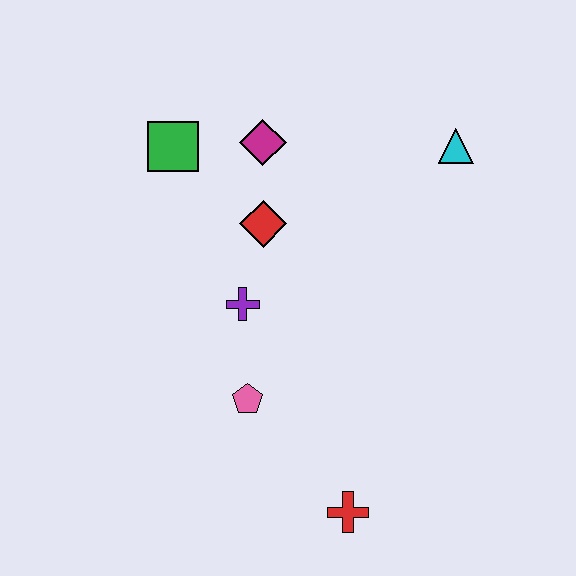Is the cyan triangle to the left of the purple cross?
No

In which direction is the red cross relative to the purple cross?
The red cross is below the purple cross.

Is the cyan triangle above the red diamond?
Yes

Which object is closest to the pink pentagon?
The purple cross is closest to the pink pentagon.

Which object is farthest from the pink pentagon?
The cyan triangle is farthest from the pink pentagon.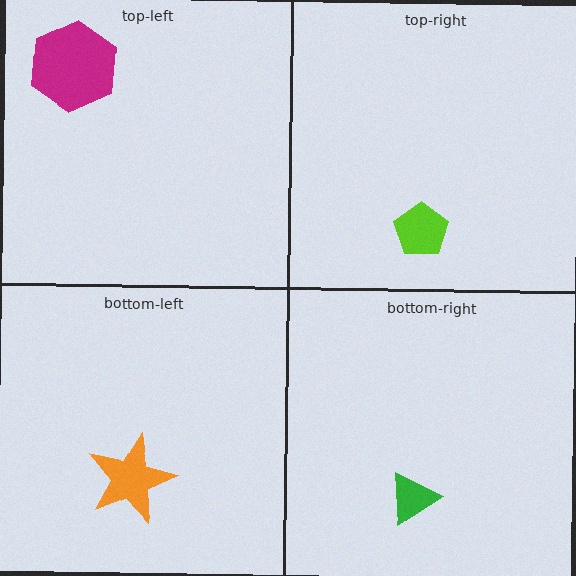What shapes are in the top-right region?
The lime pentagon.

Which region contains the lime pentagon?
The top-right region.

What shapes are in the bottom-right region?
The green triangle.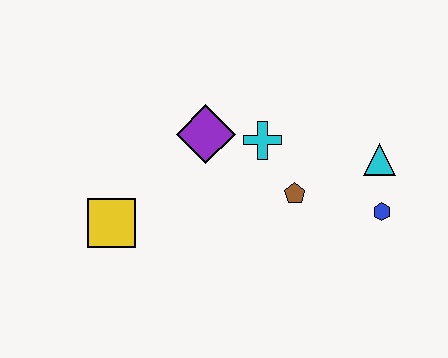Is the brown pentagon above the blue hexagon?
Yes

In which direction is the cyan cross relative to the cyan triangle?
The cyan cross is to the left of the cyan triangle.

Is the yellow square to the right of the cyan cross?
No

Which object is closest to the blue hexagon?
The cyan triangle is closest to the blue hexagon.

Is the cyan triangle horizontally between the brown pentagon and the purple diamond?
No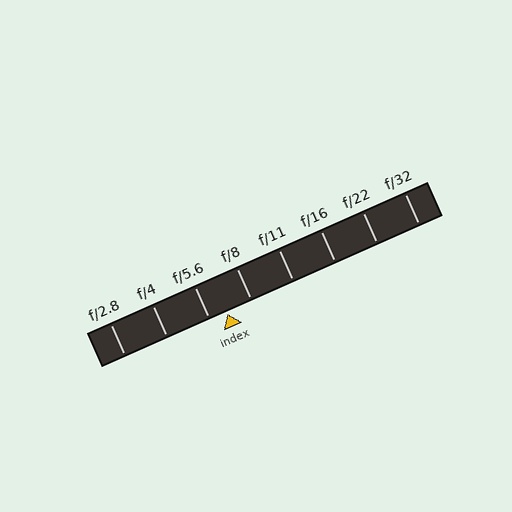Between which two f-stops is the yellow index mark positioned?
The index mark is between f/5.6 and f/8.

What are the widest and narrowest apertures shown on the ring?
The widest aperture shown is f/2.8 and the narrowest is f/32.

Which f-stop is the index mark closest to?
The index mark is closest to f/5.6.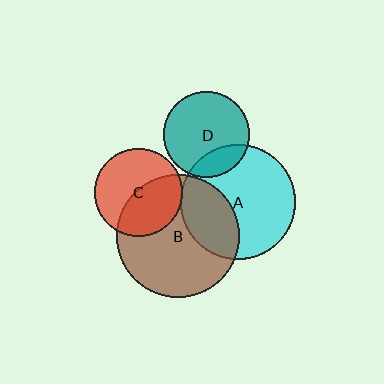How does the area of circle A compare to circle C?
Approximately 1.7 times.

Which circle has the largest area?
Circle B (brown).